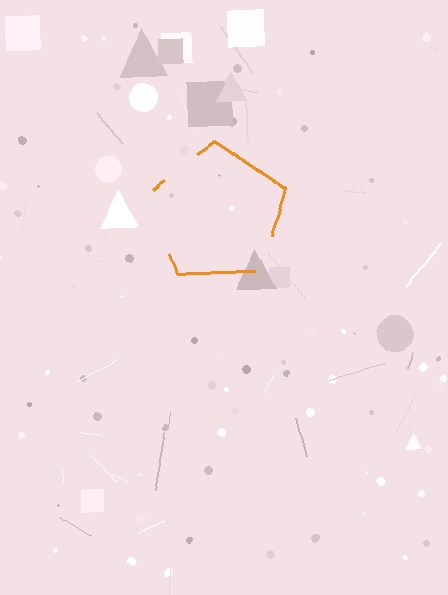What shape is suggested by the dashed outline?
The dashed outline suggests a pentagon.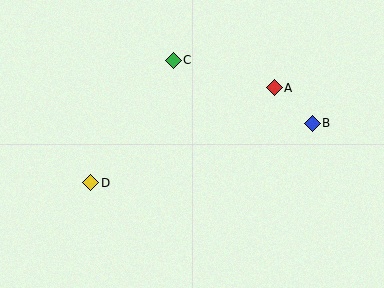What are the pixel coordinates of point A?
Point A is at (274, 88).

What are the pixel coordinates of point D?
Point D is at (91, 183).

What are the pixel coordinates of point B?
Point B is at (312, 123).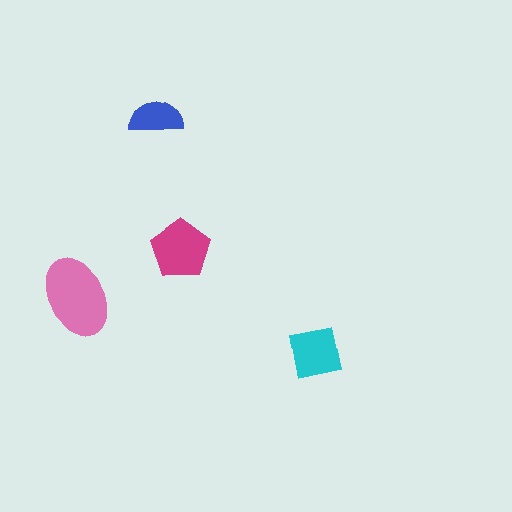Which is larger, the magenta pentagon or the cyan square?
The magenta pentagon.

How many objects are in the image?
There are 4 objects in the image.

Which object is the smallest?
The blue semicircle.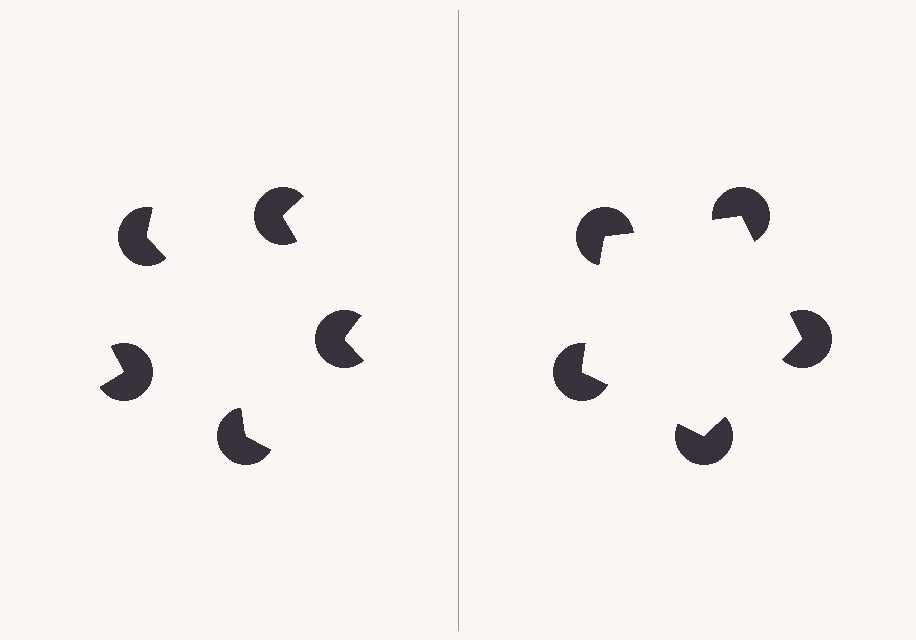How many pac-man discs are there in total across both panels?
10 — 5 on each side.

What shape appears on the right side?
An illusory pentagon.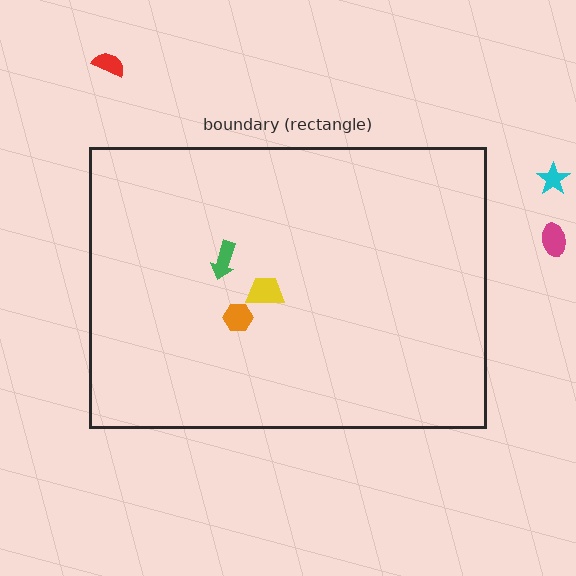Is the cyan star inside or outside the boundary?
Outside.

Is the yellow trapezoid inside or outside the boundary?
Inside.